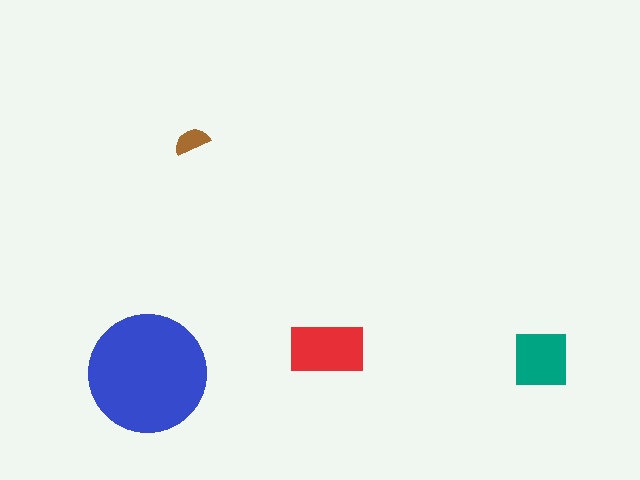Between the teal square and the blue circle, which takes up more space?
The blue circle.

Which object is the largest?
The blue circle.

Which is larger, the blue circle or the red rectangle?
The blue circle.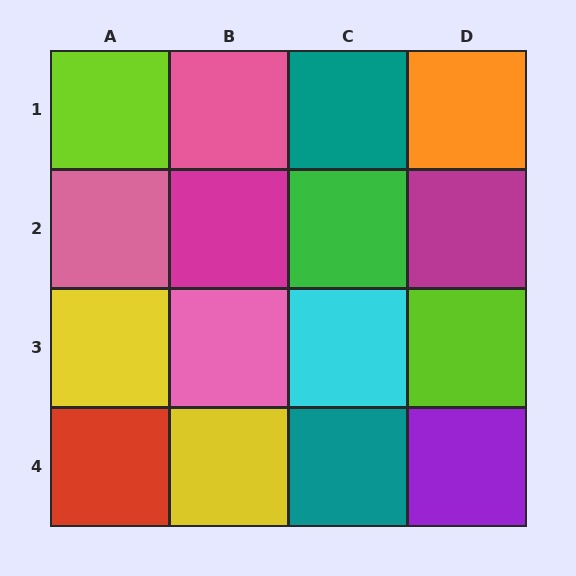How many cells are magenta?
2 cells are magenta.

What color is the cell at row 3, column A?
Yellow.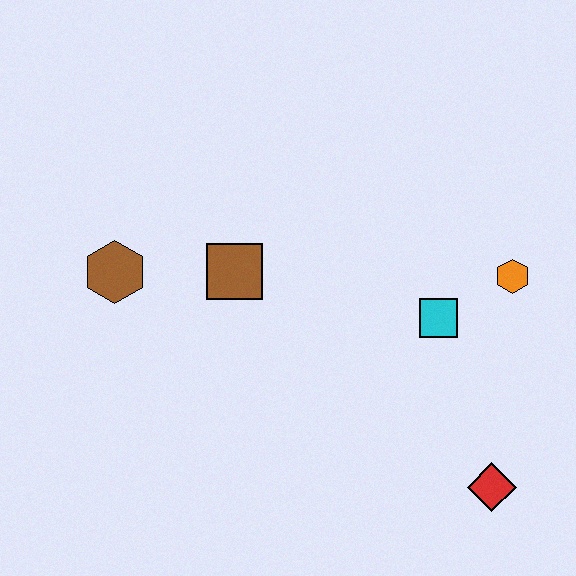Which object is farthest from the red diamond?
The brown hexagon is farthest from the red diamond.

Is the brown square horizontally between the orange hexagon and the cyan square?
No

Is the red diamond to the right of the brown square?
Yes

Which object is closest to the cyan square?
The orange hexagon is closest to the cyan square.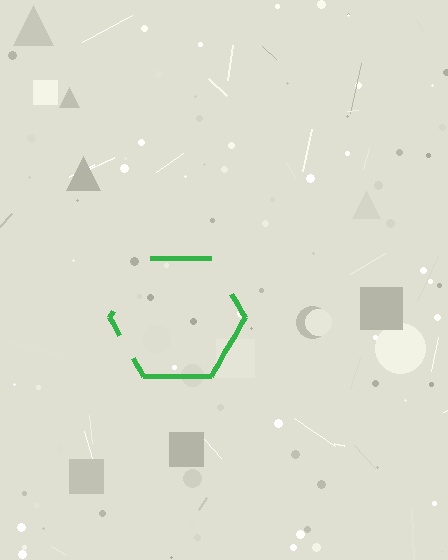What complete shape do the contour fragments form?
The contour fragments form a hexagon.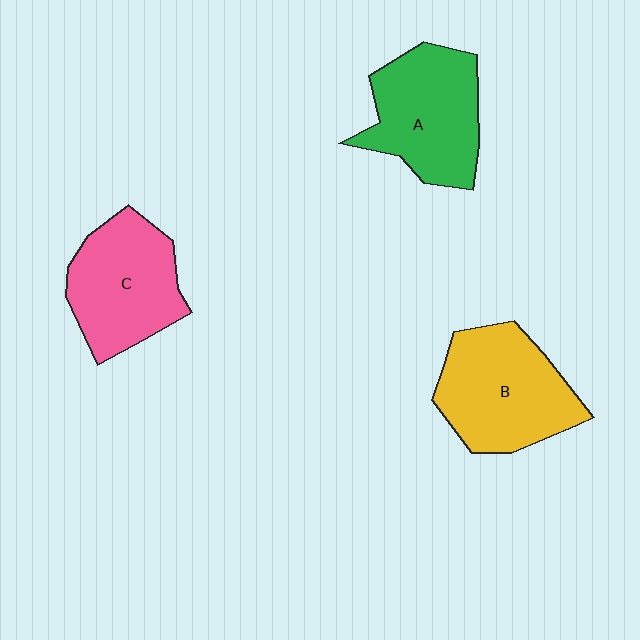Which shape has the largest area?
Shape B (yellow).